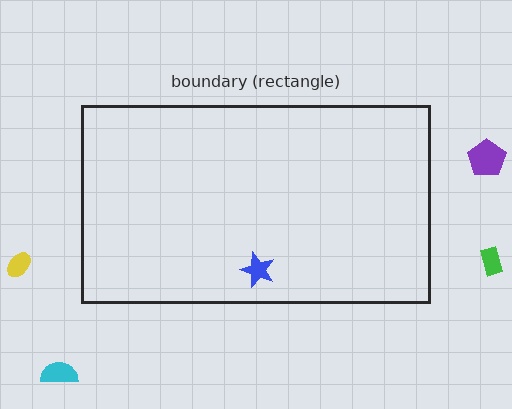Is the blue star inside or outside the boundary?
Inside.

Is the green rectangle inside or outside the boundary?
Outside.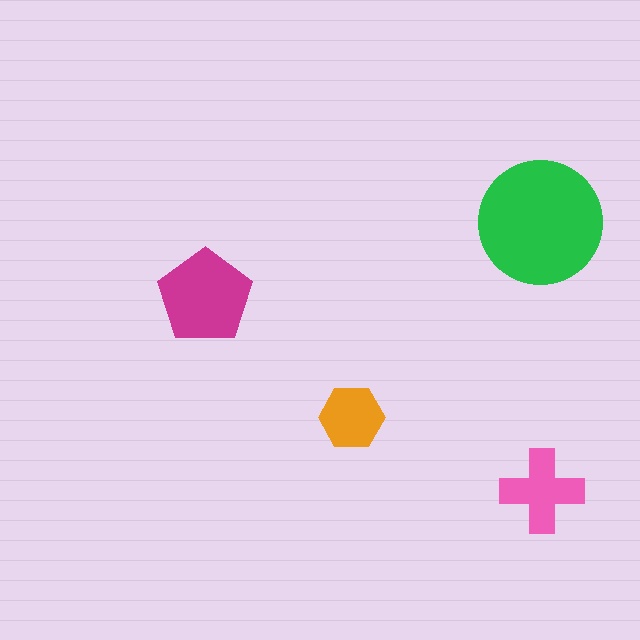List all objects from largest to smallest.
The green circle, the magenta pentagon, the pink cross, the orange hexagon.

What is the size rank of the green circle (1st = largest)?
1st.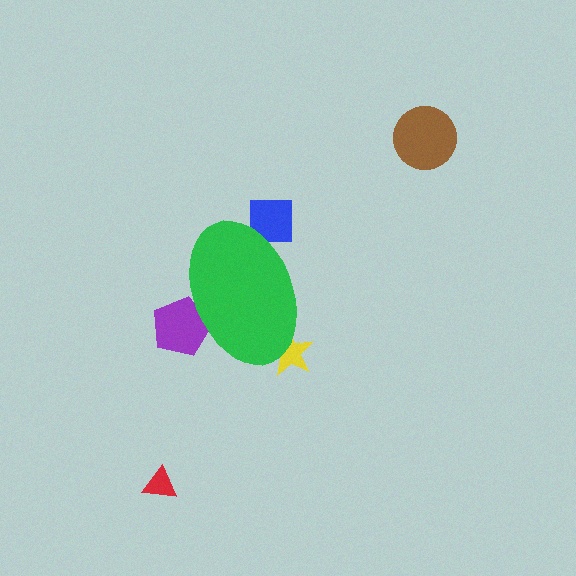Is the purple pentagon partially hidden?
Yes, the purple pentagon is partially hidden behind the green ellipse.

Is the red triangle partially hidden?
No, the red triangle is fully visible.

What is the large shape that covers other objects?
A green ellipse.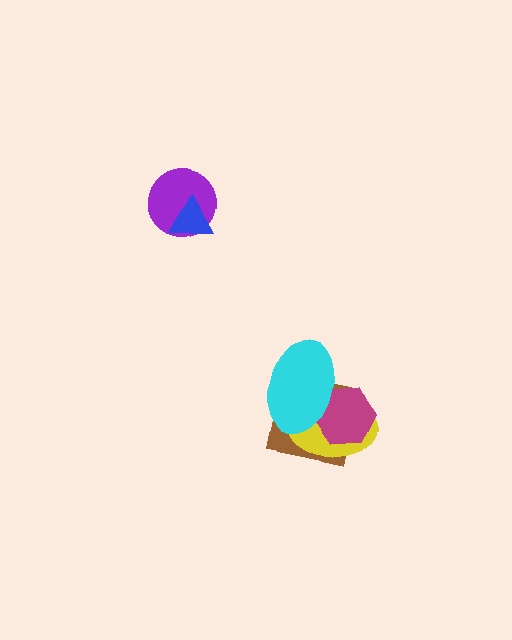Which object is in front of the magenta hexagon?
The cyan ellipse is in front of the magenta hexagon.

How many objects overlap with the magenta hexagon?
3 objects overlap with the magenta hexagon.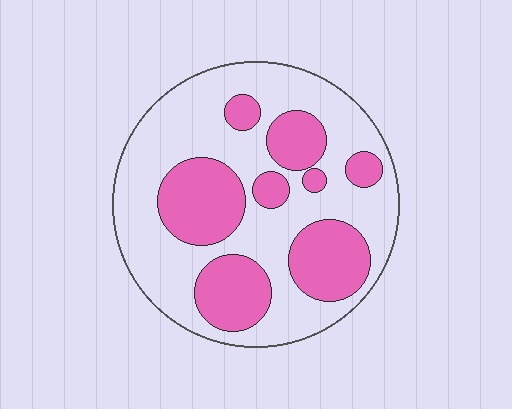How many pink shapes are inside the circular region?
8.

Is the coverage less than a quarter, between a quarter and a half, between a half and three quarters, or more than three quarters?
Between a quarter and a half.